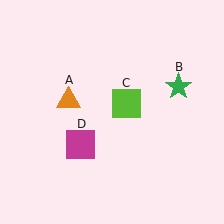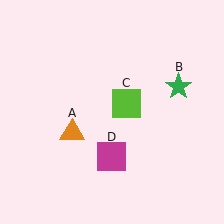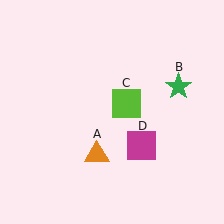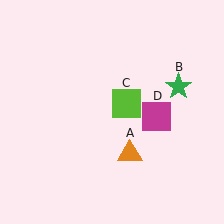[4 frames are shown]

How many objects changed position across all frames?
2 objects changed position: orange triangle (object A), magenta square (object D).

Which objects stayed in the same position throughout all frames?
Green star (object B) and lime square (object C) remained stationary.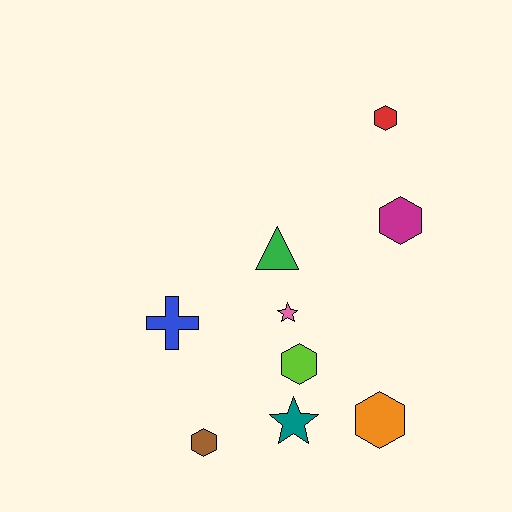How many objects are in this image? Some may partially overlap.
There are 9 objects.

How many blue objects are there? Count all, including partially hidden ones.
There is 1 blue object.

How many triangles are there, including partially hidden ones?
There is 1 triangle.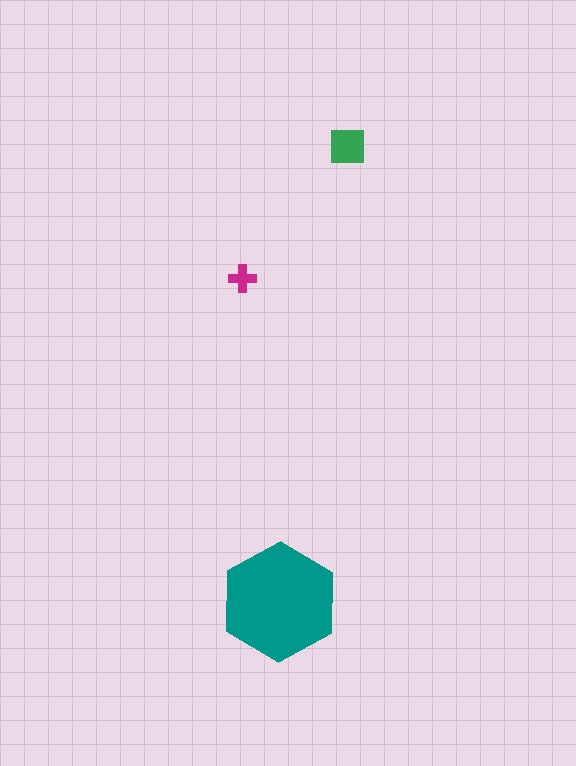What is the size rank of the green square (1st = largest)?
2nd.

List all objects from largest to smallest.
The teal hexagon, the green square, the magenta cross.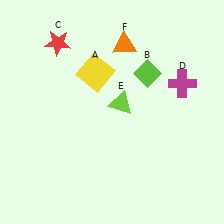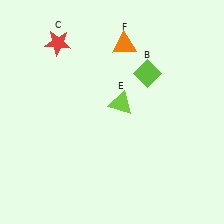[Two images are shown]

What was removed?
The magenta cross (D), the yellow square (A) were removed in Image 2.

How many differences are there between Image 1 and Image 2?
There are 2 differences between the two images.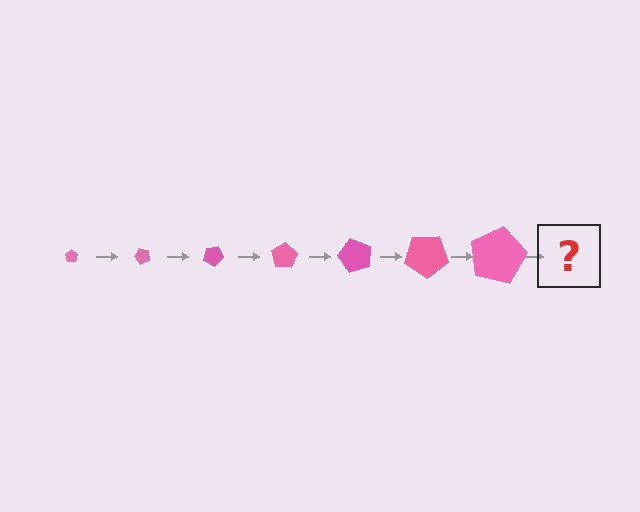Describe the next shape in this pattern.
It should be a pentagon, larger than the previous one and rotated 350 degrees from the start.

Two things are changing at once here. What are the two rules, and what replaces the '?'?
The two rules are that the pentagon grows larger each step and it rotates 50 degrees each step. The '?' should be a pentagon, larger than the previous one and rotated 350 degrees from the start.